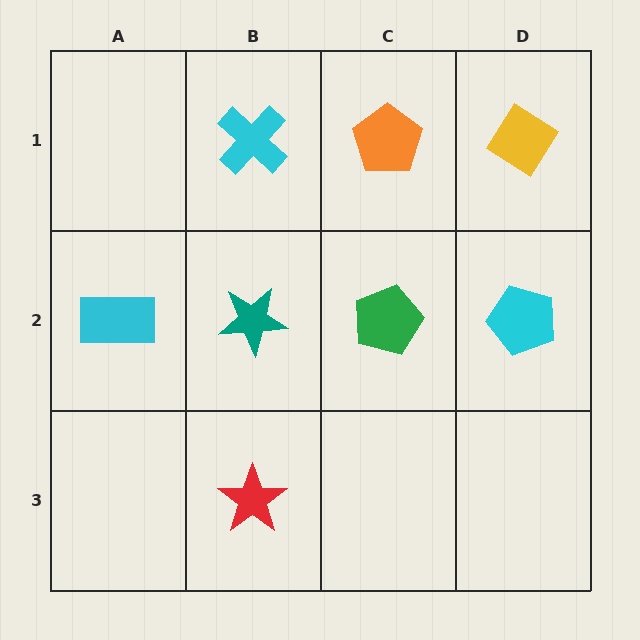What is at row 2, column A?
A cyan rectangle.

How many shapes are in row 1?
3 shapes.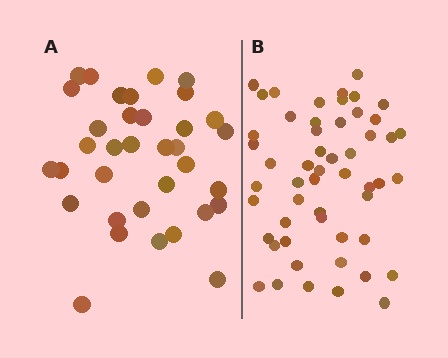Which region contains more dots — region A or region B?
Region B (the right region) has more dots.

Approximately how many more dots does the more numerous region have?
Region B has approximately 20 more dots than region A.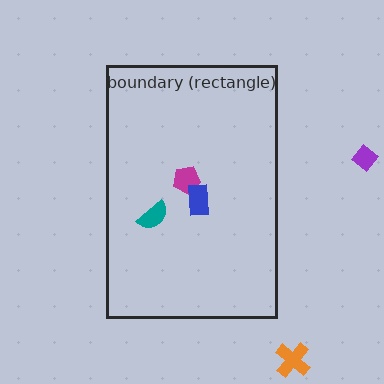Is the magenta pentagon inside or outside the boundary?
Inside.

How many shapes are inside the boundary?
3 inside, 2 outside.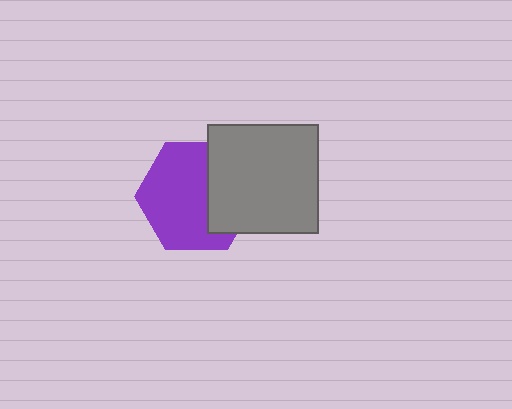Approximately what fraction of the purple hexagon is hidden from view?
Roughly 34% of the purple hexagon is hidden behind the gray rectangle.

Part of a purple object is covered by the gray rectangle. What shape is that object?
It is a hexagon.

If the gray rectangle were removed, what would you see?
You would see the complete purple hexagon.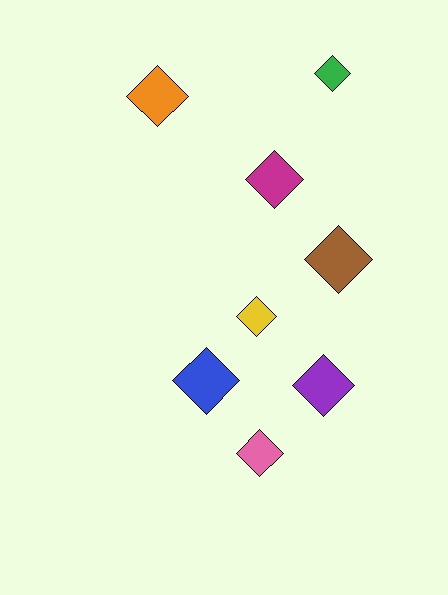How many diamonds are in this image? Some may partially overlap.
There are 8 diamonds.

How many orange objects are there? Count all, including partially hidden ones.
There is 1 orange object.